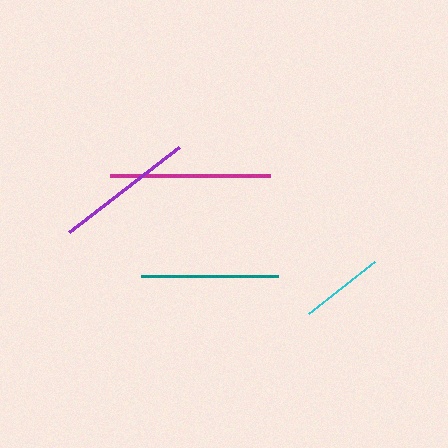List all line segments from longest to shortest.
From longest to shortest: magenta, purple, teal, cyan.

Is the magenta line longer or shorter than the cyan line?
The magenta line is longer than the cyan line.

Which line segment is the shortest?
The cyan line is the shortest at approximately 85 pixels.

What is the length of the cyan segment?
The cyan segment is approximately 85 pixels long.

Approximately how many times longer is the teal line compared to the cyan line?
The teal line is approximately 1.6 times the length of the cyan line.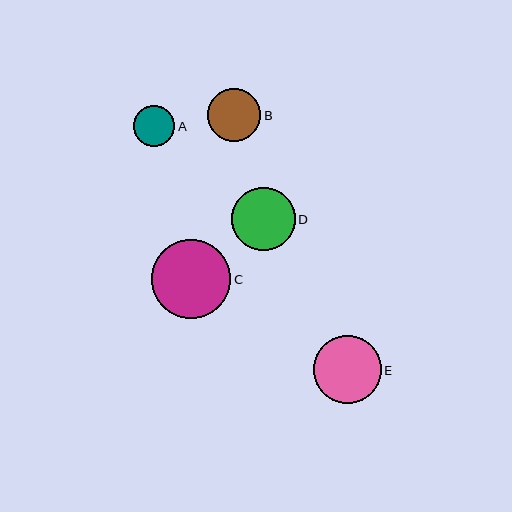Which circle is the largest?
Circle C is the largest with a size of approximately 79 pixels.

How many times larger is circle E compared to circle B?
Circle E is approximately 1.3 times the size of circle B.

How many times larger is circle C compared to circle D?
Circle C is approximately 1.2 times the size of circle D.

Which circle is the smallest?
Circle A is the smallest with a size of approximately 41 pixels.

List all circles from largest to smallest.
From largest to smallest: C, E, D, B, A.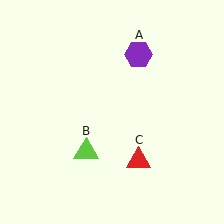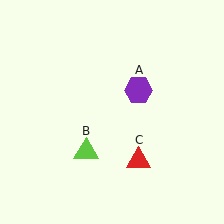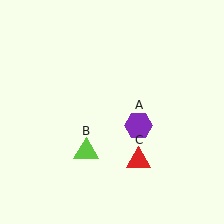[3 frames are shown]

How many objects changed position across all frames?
1 object changed position: purple hexagon (object A).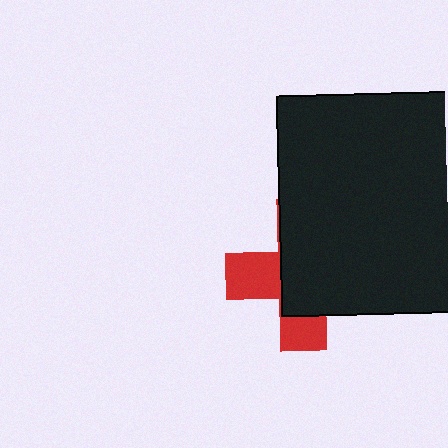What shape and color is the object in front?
The object in front is a black square.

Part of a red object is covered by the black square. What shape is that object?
It is a cross.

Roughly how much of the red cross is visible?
A small part of it is visible (roughly 36%).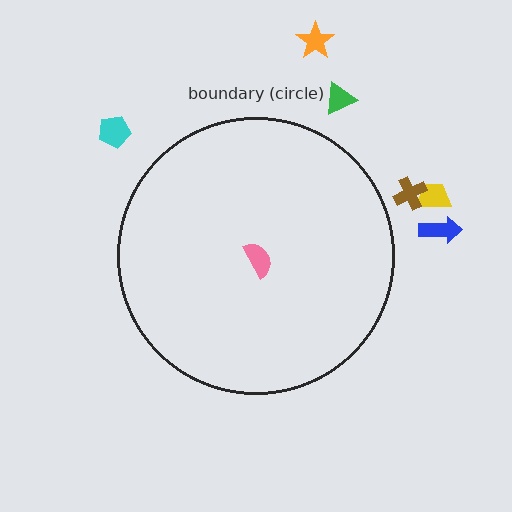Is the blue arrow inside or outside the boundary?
Outside.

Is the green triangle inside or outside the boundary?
Outside.